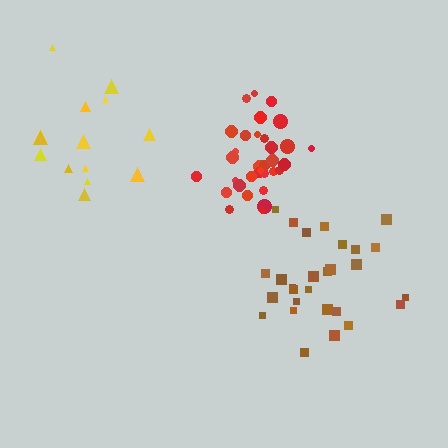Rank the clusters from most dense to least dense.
red, brown, yellow.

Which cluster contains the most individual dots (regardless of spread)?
Red (33).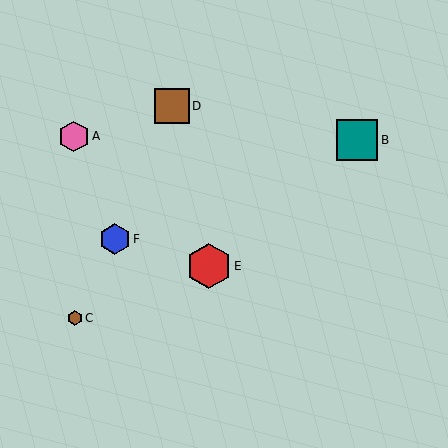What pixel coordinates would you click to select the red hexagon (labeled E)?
Click at (209, 266) to select the red hexagon E.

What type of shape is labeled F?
Shape F is a blue hexagon.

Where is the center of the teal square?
The center of the teal square is at (357, 140).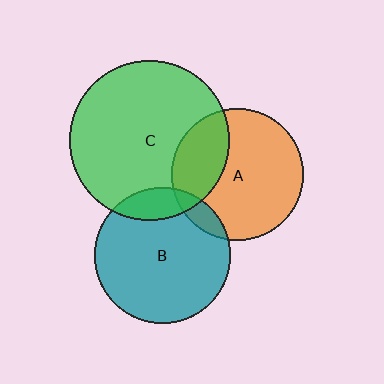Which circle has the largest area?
Circle C (green).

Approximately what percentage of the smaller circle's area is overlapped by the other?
Approximately 10%.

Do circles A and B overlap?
Yes.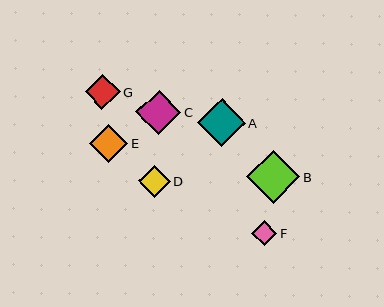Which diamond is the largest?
Diamond B is the largest with a size of approximately 54 pixels.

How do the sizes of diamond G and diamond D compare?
Diamond G and diamond D are approximately the same size.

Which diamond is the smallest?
Diamond F is the smallest with a size of approximately 25 pixels.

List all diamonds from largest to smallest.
From largest to smallest: B, A, C, E, G, D, F.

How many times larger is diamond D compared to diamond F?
Diamond D is approximately 1.3 times the size of diamond F.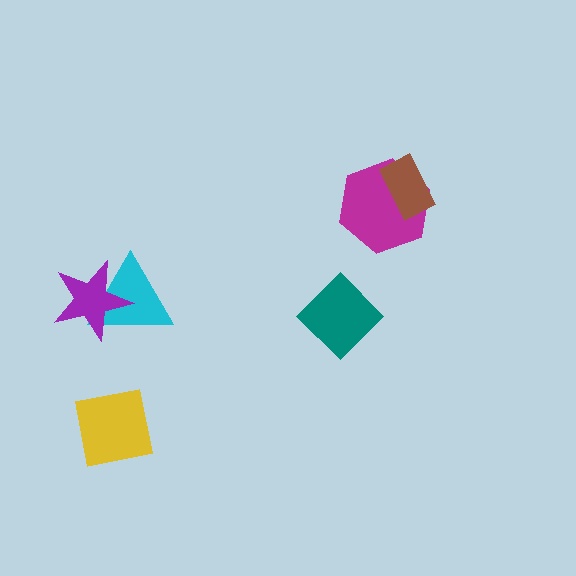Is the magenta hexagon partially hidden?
Yes, it is partially covered by another shape.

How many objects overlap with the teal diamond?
0 objects overlap with the teal diamond.